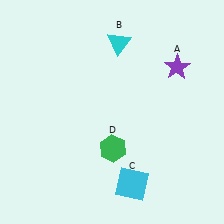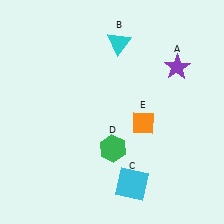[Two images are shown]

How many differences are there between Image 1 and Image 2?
There is 1 difference between the two images.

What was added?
An orange diamond (E) was added in Image 2.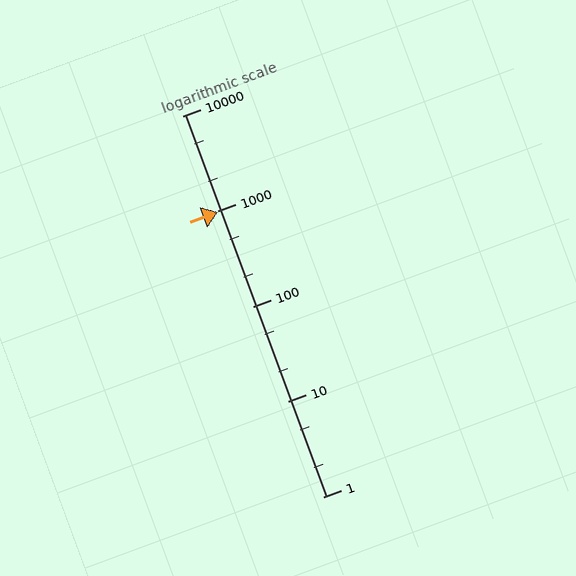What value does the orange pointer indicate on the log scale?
The pointer indicates approximately 970.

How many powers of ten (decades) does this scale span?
The scale spans 4 decades, from 1 to 10000.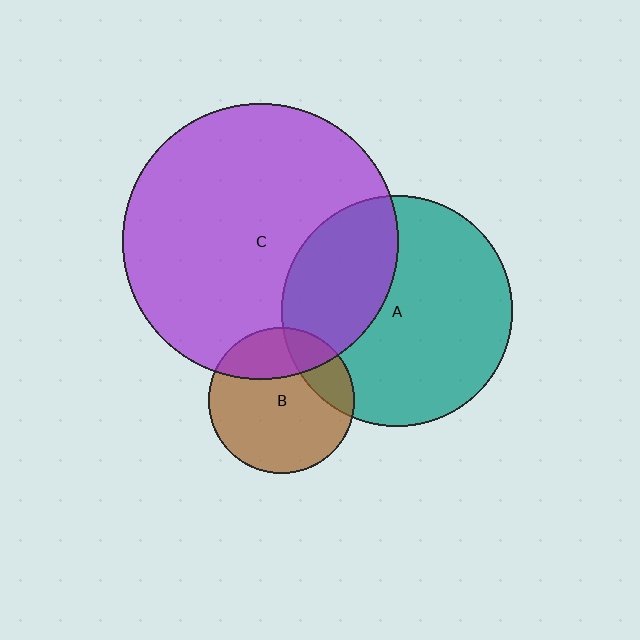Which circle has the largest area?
Circle C (purple).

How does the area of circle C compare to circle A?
Approximately 1.4 times.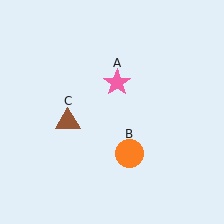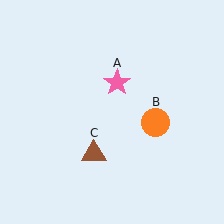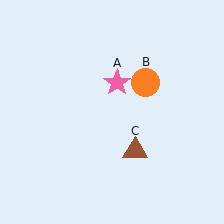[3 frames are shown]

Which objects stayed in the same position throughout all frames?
Pink star (object A) remained stationary.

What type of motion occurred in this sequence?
The orange circle (object B), brown triangle (object C) rotated counterclockwise around the center of the scene.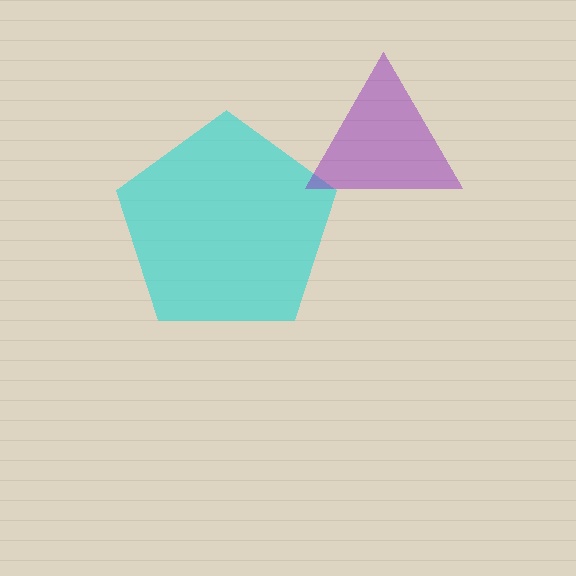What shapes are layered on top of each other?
The layered shapes are: a cyan pentagon, a purple triangle.